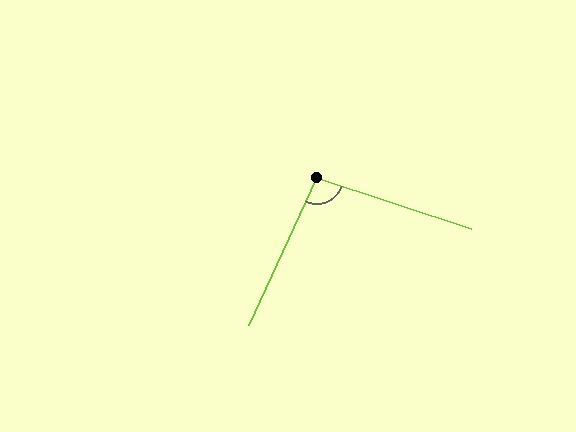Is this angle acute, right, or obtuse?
It is obtuse.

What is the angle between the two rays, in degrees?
Approximately 97 degrees.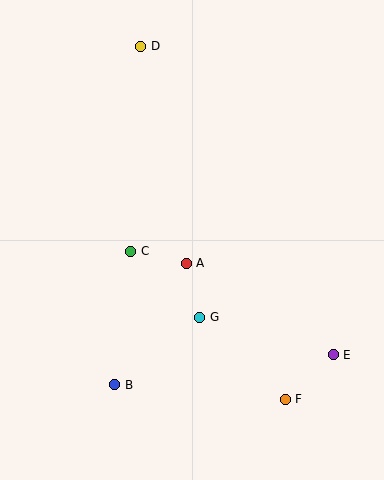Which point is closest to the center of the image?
Point A at (186, 263) is closest to the center.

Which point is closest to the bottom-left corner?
Point B is closest to the bottom-left corner.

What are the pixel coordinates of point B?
Point B is at (115, 385).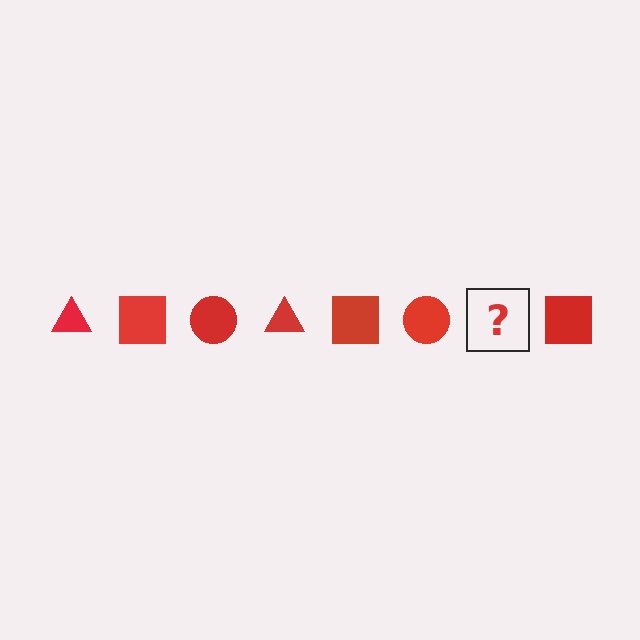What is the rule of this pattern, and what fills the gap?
The rule is that the pattern cycles through triangle, square, circle shapes in red. The gap should be filled with a red triangle.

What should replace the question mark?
The question mark should be replaced with a red triangle.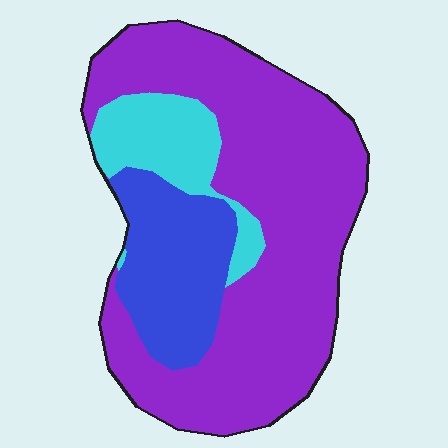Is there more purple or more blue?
Purple.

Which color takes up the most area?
Purple, at roughly 65%.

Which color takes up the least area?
Cyan, at roughly 15%.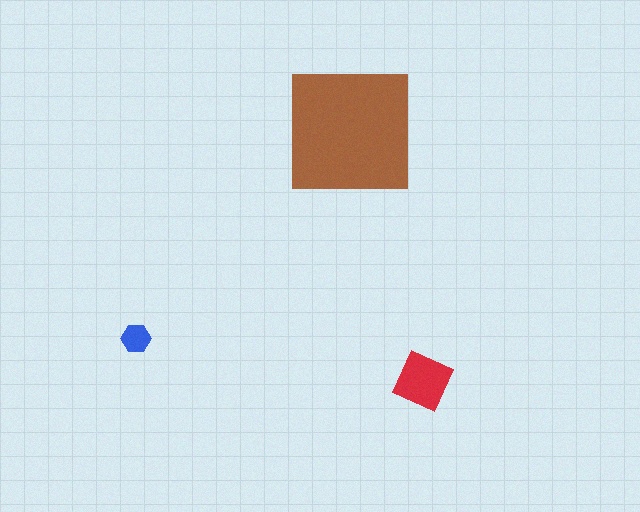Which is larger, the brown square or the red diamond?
The brown square.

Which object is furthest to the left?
The blue hexagon is leftmost.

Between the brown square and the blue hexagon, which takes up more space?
The brown square.